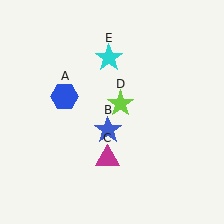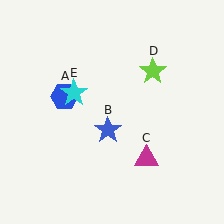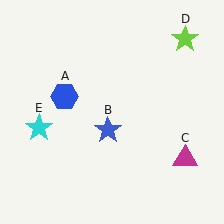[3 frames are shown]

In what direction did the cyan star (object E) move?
The cyan star (object E) moved down and to the left.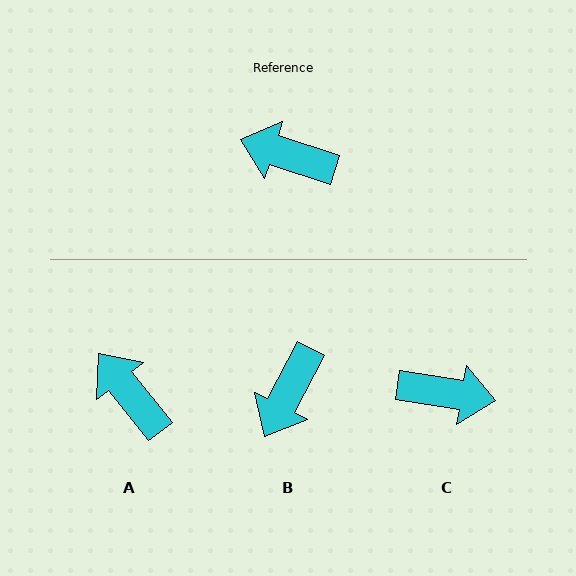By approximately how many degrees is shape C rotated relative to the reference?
Approximately 171 degrees clockwise.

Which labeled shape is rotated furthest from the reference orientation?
C, about 171 degrees away.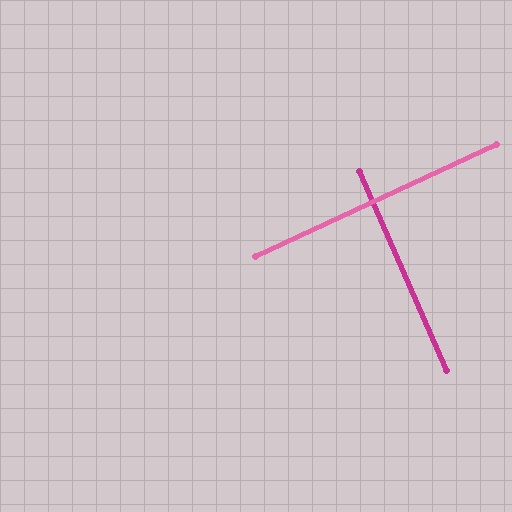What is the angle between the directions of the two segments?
Approximately 89 degrees.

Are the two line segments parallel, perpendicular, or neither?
Perpendicular — they meet at approximately 89°.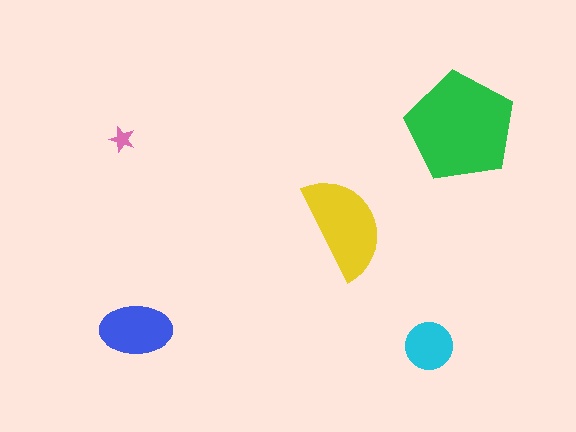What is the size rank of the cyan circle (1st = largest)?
4th.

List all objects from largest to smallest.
The green pentagon, the yellow semicircle, the blue ellipse, the cyan circle, the pink star.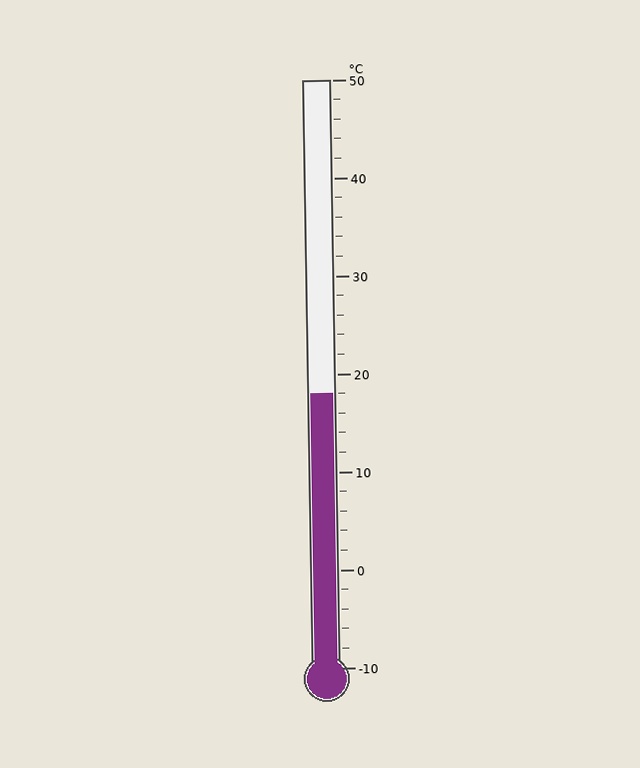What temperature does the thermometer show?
The thermometer shows approximately 18°C.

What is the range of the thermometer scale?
The thermometer scale ranges from -10°C to 50°C.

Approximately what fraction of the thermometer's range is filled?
The thermometer is filled to approximately 45% of its range.